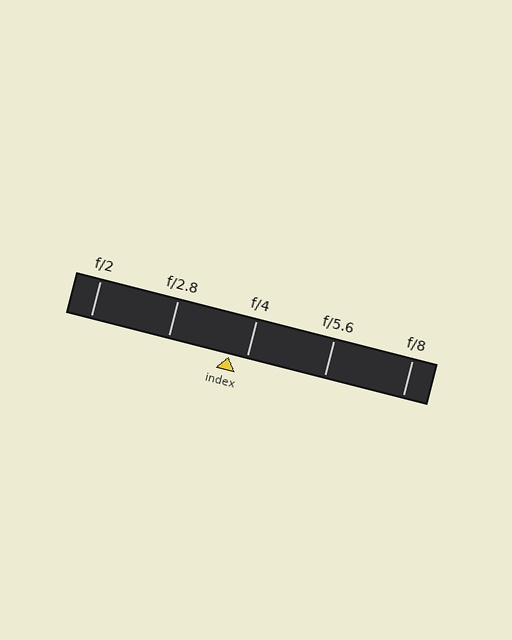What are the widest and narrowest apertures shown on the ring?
The widest aperture shown is f/2 and the narrowest is f/8.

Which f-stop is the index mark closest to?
The index mark is closest to f/4.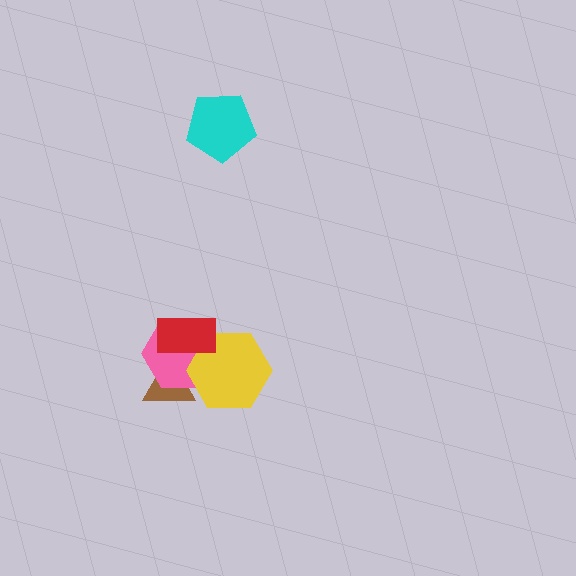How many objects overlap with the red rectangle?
3 objects overlap with the red rectangle.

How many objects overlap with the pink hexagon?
3 objects overlap with the pink hexagon.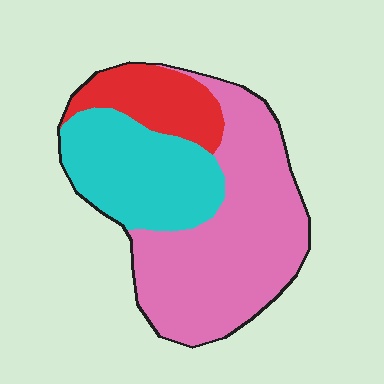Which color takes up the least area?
Red, at roughly 15%.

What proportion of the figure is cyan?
Cyan covers about 30% of the figure.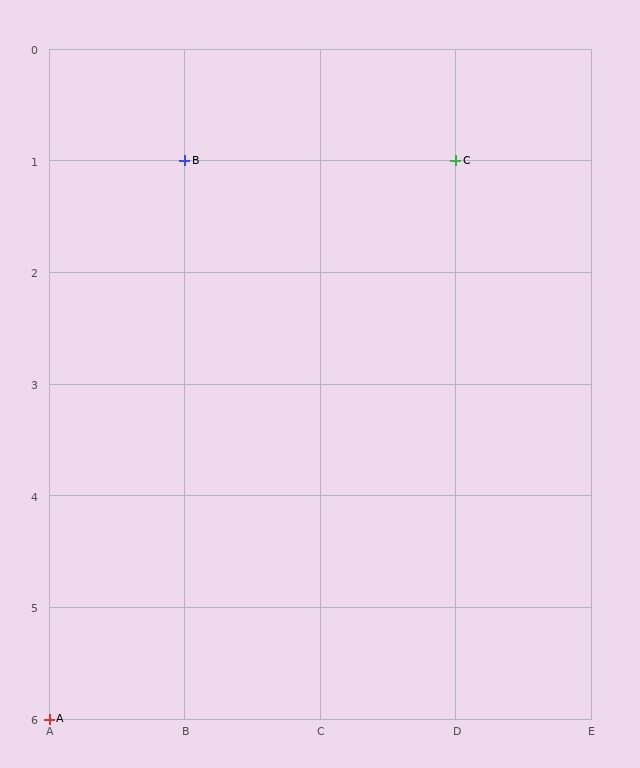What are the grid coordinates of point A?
Point A is at grid coordinates (A, 6).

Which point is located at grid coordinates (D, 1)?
Point C is at (D, 1).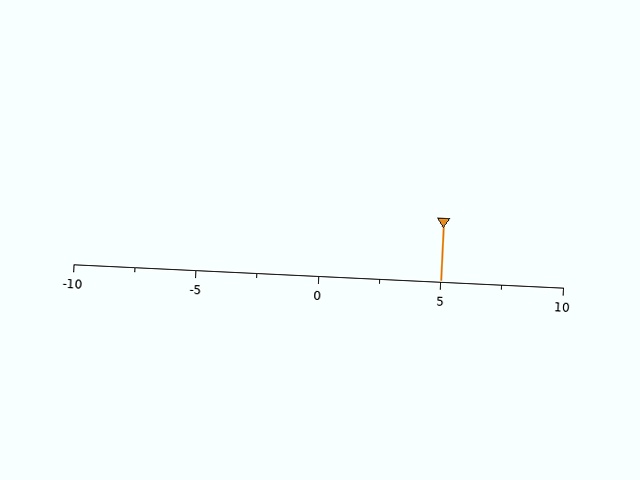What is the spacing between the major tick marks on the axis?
The major ticks are spaced 5 apart.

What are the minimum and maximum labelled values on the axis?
The axis runs from -10 to 10.